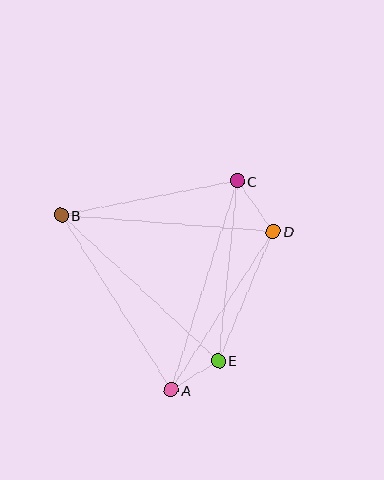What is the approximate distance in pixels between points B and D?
The distance between B and D is approximately 213 pixels.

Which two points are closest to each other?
Points A and E are closest to each other.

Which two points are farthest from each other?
Points A and C are farthest from each other.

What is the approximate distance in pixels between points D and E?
The distance between D and E is approximately 141 pixels.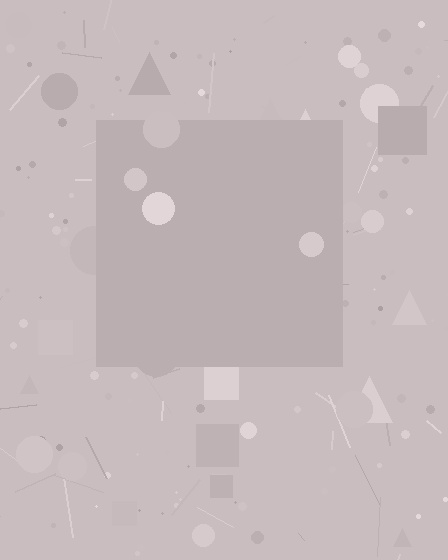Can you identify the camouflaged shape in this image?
The camouflaged shape is a square.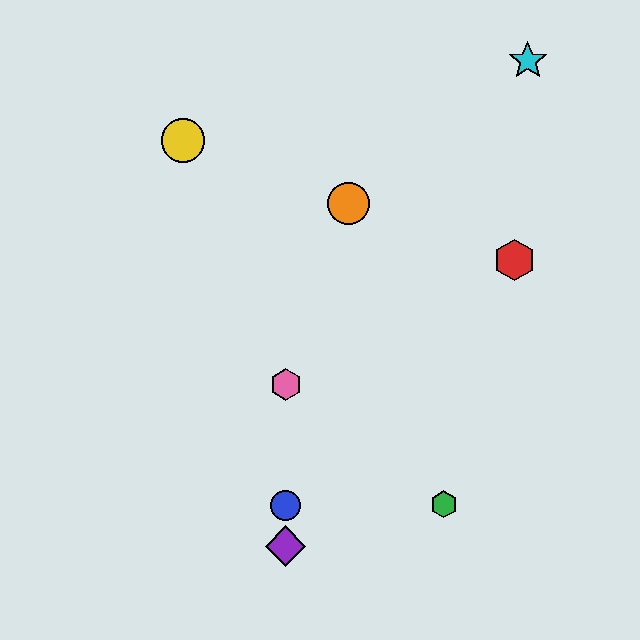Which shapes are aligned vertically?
The blue circle, the purple diamond, the pink hexagon are aligned vertically.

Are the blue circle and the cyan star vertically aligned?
No, the blue circle is at x≈286 and the cyan star is at x≈528.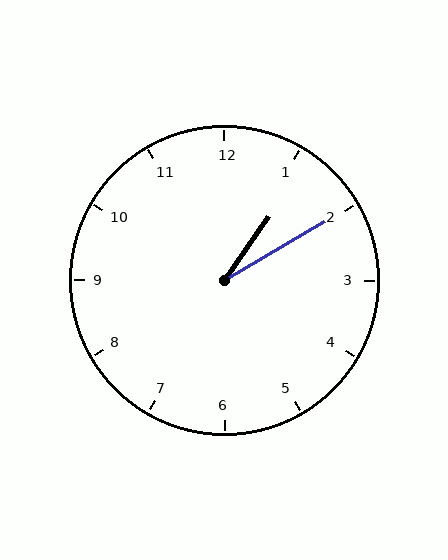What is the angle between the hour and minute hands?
Approximately 25 degrees.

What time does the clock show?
1:10.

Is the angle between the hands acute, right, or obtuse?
It is acute.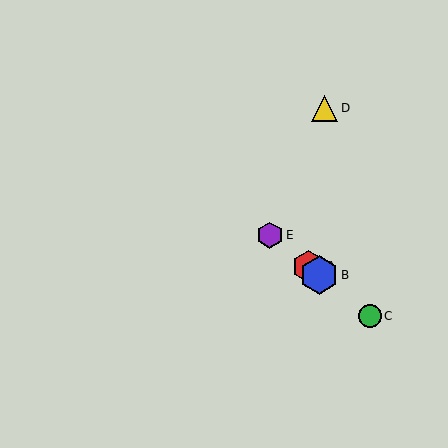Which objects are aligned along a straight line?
Objects A, B, C, E are aligned along a straight line.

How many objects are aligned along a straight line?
4 objects (A, B, C, E) are aligned along a straight line.